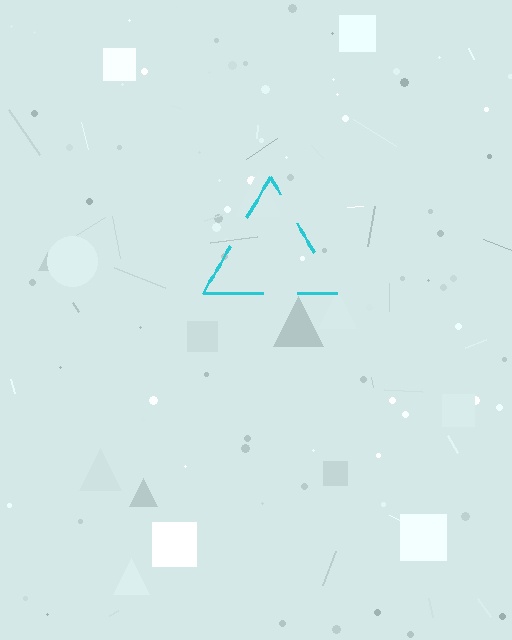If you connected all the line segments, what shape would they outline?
They would outline a triangle.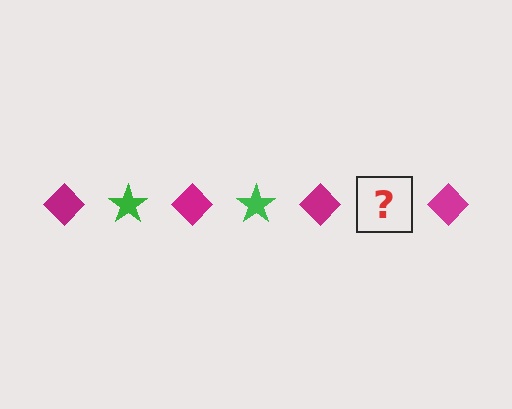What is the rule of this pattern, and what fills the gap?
The rule is that the pattern alternates between magenta diamond and green star. The gap should be filled with a green star.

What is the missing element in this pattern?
The missing element is a green star.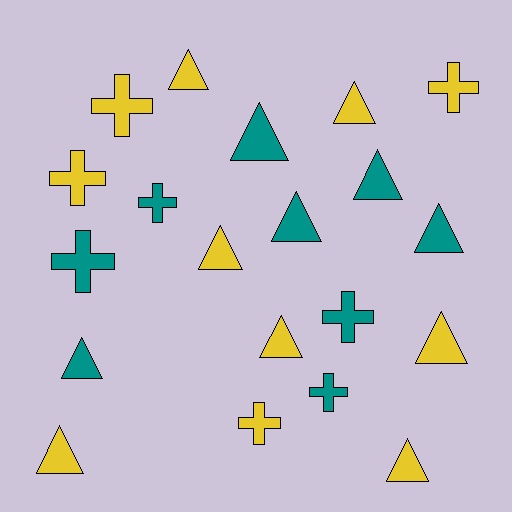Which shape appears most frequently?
Triangle, with 12 objects.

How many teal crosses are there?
There are 4 teal crosses.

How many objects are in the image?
There are 20 objects.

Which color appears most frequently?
Yellow, with 11 objects.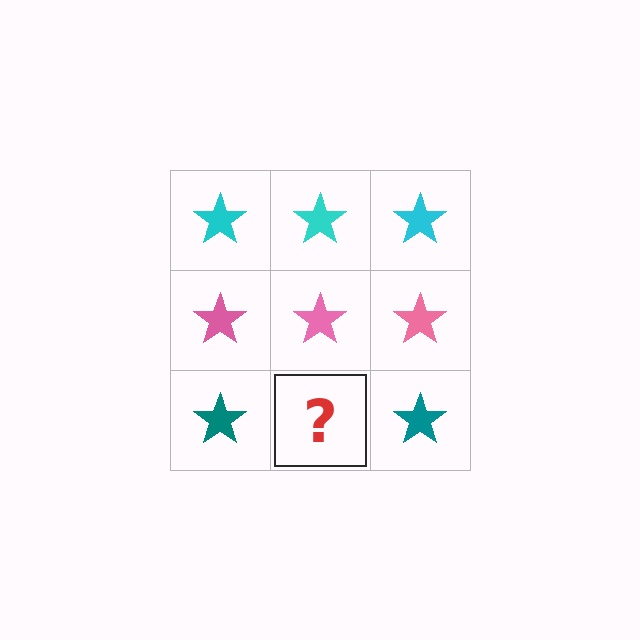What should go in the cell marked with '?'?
The missing cell should contain a teal star.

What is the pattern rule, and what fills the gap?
The rule is that each row has a consistent color. The gap should be filled with a teal star.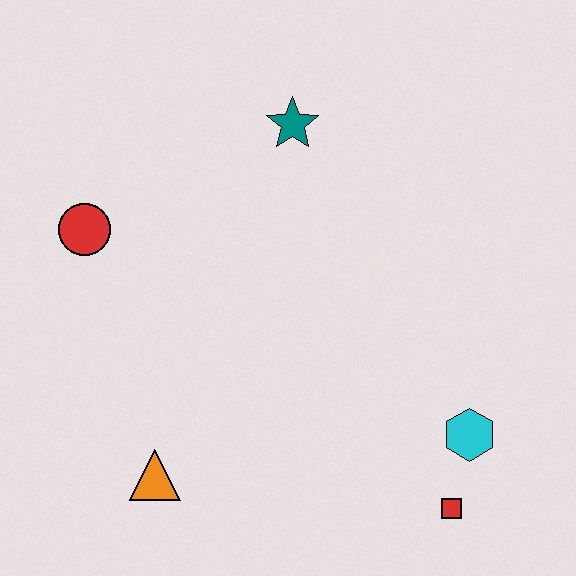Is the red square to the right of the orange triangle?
Yes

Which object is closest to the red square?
The cyan hexagon is closest to the red square.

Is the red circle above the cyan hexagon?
Yes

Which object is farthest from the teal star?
The red square is farthest from the teal star.